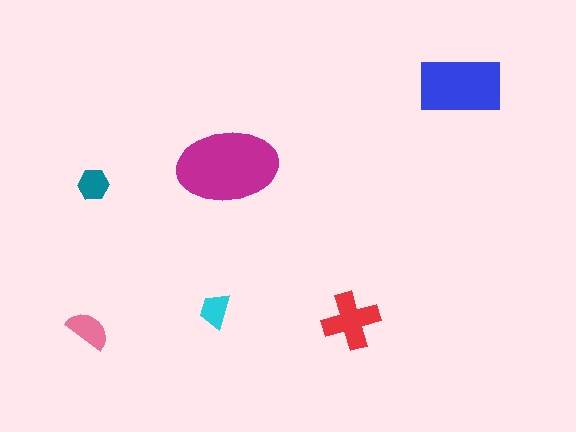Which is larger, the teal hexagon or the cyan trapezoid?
The teal hexagon.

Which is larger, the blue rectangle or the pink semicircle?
The blue rectangle.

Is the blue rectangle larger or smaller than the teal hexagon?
Larger.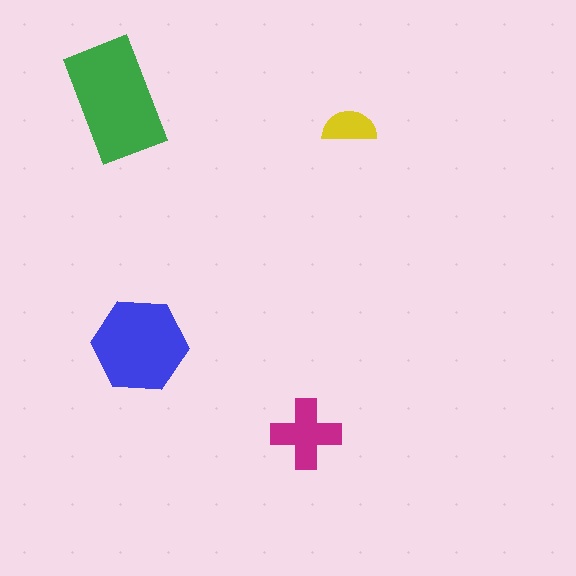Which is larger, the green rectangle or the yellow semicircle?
The green rectangle.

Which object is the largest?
The green rectangle.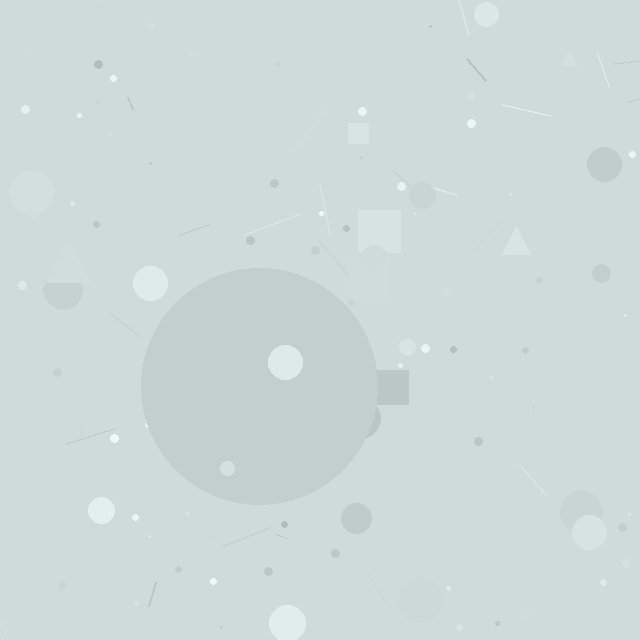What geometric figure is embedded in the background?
A circle is embedded in the background.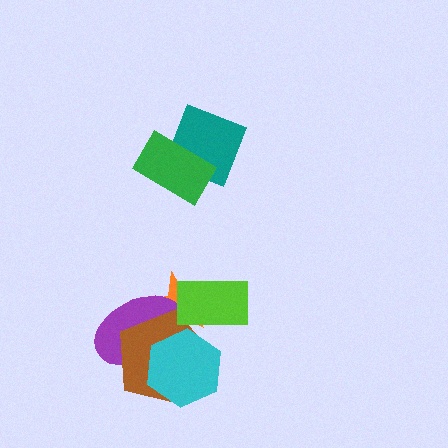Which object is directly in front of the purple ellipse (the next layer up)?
The brown pentagon is directly in front of the purple ellipse.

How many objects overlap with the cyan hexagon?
3 objects overlap with the cyan hexagon.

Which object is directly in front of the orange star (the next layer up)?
The purple ellipse is directly in front of the orange star.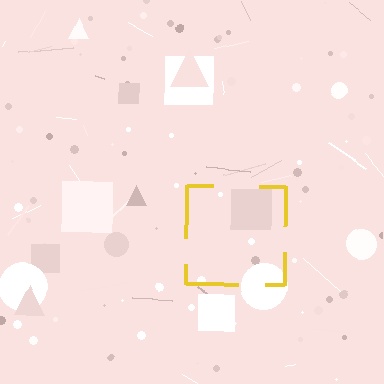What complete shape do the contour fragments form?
The contour fragments form a square.